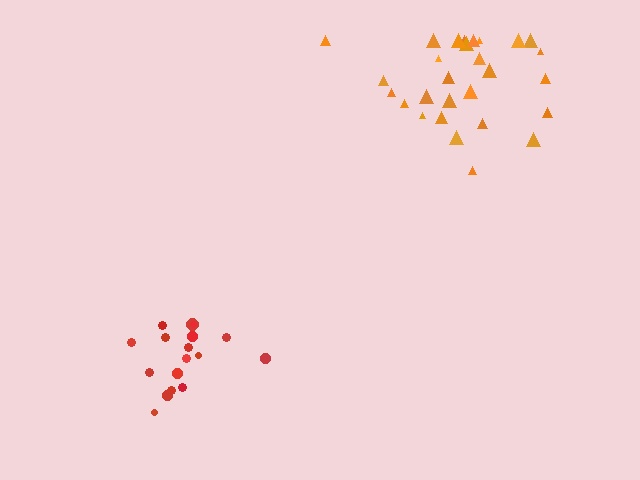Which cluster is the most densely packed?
Red.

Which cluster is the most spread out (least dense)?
Orange.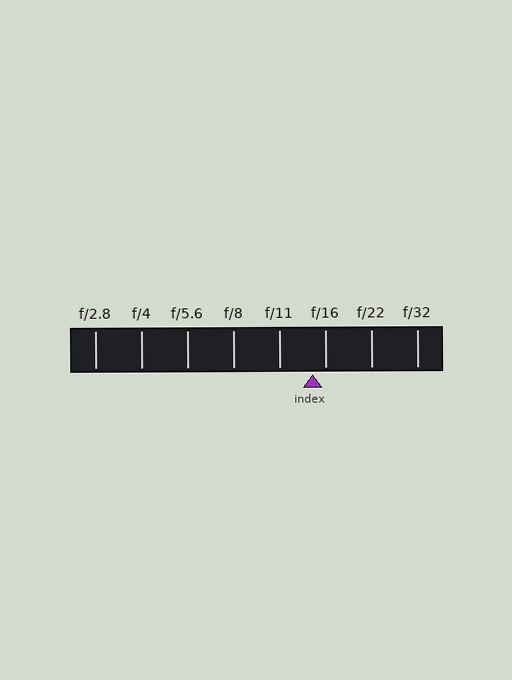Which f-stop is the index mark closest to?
The index mark is closest to f/16.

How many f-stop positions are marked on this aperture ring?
There are 8 f-stop positions marked.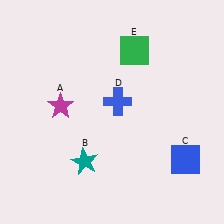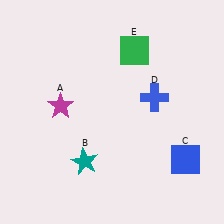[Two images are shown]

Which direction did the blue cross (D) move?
The blue cross (D) moved right.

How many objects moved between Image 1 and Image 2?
1 object moved between the two images.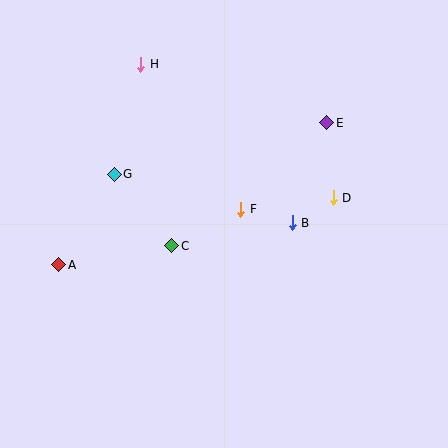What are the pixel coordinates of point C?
Point C is at (172, 246).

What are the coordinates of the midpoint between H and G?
The midpoint between H and G is at (128, 119).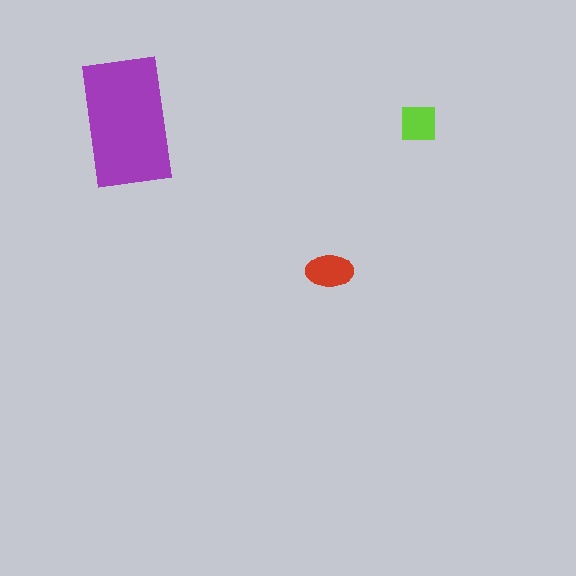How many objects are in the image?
There are 3 objects in the image.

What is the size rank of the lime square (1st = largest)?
3rd.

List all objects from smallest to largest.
The lime square, the red ellipse, the purple rectangle.